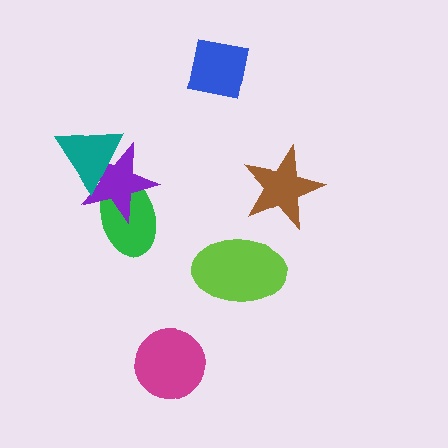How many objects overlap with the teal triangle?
1 object overlaps with the teal triangle.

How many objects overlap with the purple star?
2 objects overlap with the purple star.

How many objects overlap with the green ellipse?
1 object overlaps with the green ellipse.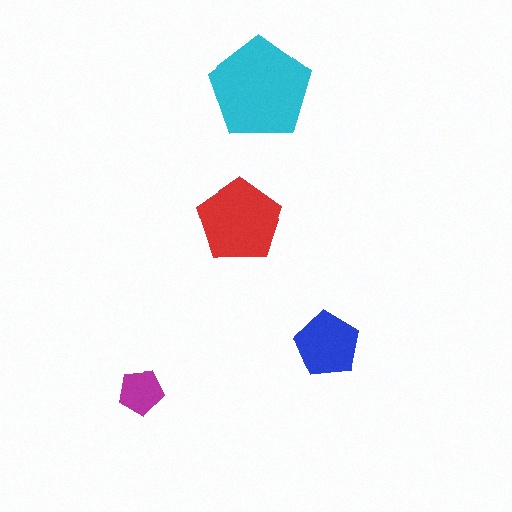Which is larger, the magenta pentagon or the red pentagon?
The red one.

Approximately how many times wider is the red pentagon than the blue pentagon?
About 1.5 times wider.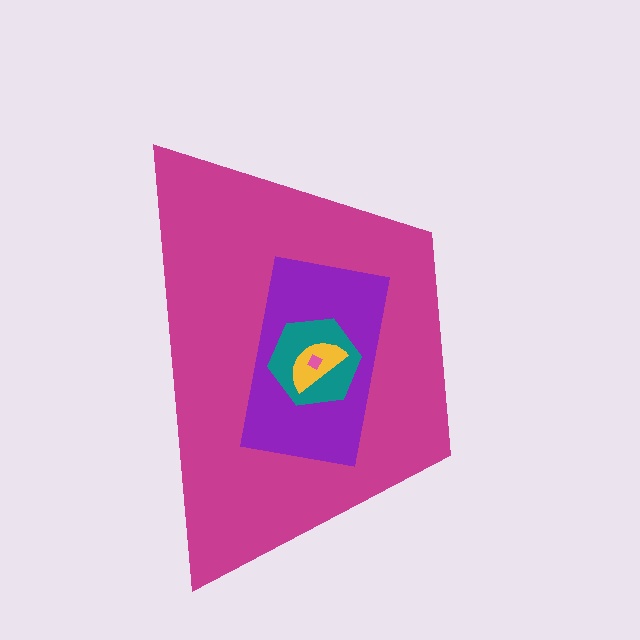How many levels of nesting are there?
5.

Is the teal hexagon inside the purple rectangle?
Yes.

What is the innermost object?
The pink diamond.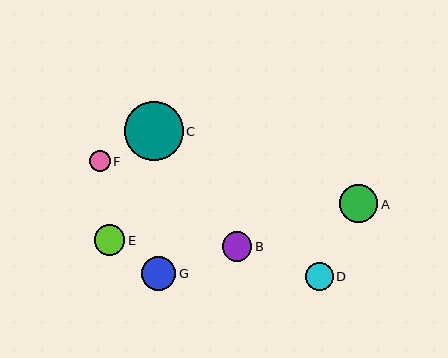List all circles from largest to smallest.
From largest to smallest: C, A, G, E, B, D, F.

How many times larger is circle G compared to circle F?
Circle G is approximately 1.6 times the size of circle F.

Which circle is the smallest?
Circle F is the smallest with a size of approximately 21 pixels.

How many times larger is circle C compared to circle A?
Circle C is approximately 1.5 times the size of circle A.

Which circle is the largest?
Circle C is the largest with a size of approximately 59 pixels.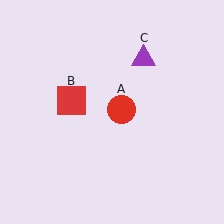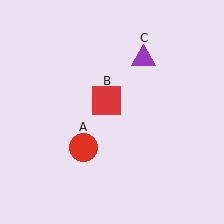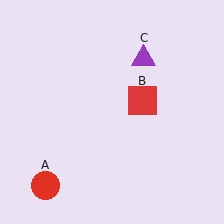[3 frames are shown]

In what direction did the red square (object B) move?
The red square (object B) moved right.